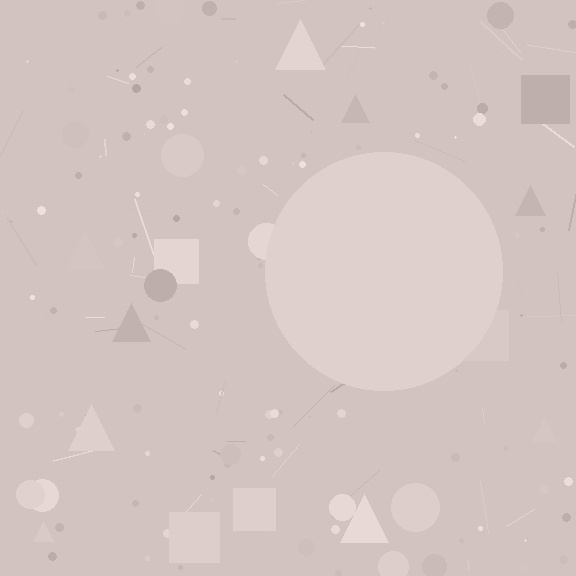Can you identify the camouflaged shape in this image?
The camouflaged shape is a circle.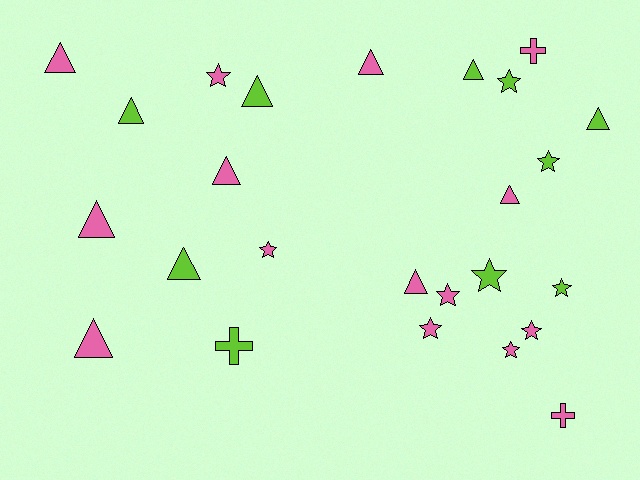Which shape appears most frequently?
Triangle, with 12 objects.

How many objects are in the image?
There are 25 objects.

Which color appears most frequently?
Pink, with 15 objects.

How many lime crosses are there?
There is 1 lime cross.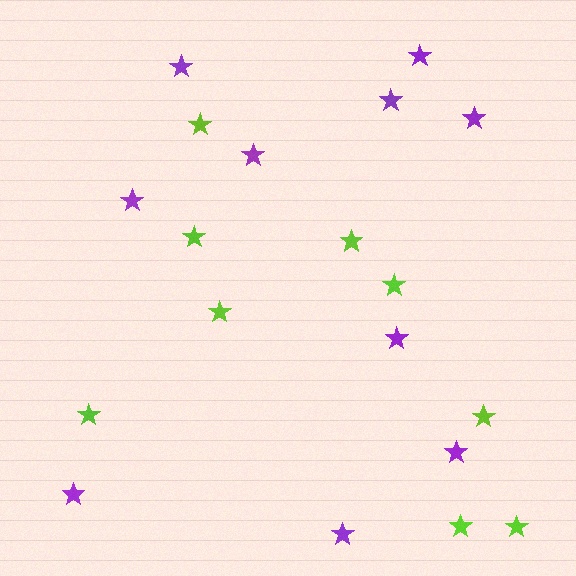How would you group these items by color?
There are 2 groups: one group of lime stars (9) and one group of purple stars (10).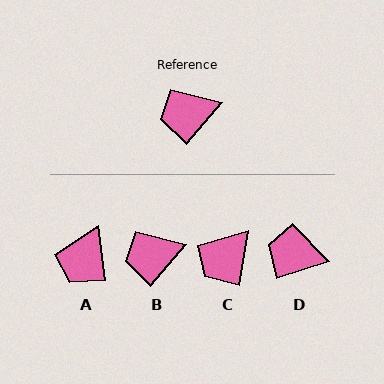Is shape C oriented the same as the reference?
No, it is off by about 31 degrees.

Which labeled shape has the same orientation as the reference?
B.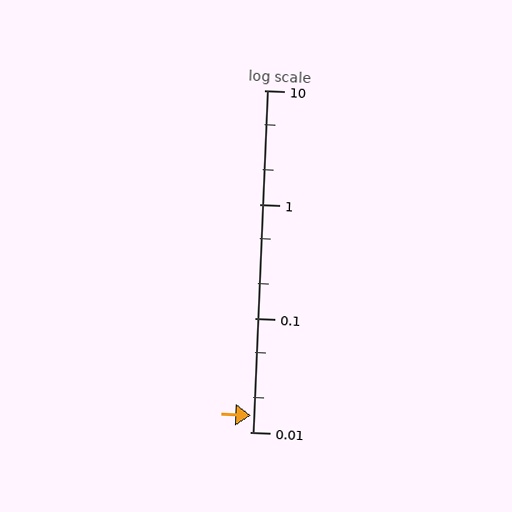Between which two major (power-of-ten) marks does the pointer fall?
The pointer is between 0.01 and 0.1.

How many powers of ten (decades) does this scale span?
The scale spans 3 decades, from 0.01 to 10.